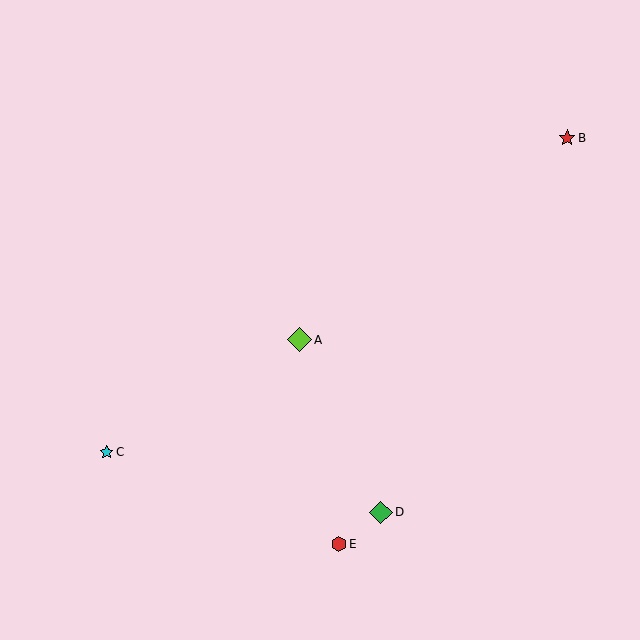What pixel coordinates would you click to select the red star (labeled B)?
Click at (567, 138) to select the red star B.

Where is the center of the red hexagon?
The center of the red hexagon is at (339, 544).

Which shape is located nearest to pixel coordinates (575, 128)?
The red star (labeled B) at (567, 138) is nearest to that location.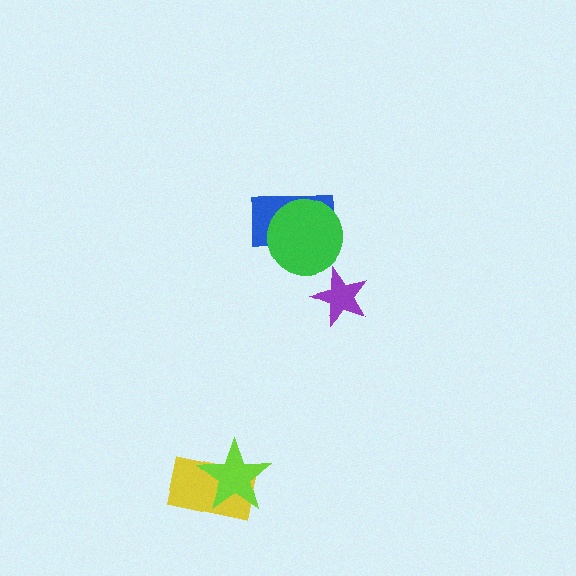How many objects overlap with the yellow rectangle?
1 object overlaps with the yellow rectangle.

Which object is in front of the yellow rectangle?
The lime star is in front of the yellow rectangle.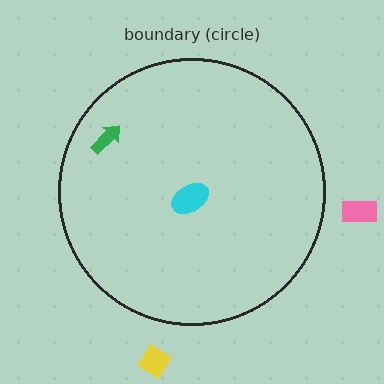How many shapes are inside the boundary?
2 inside, 2 outside.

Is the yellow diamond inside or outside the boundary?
Outside.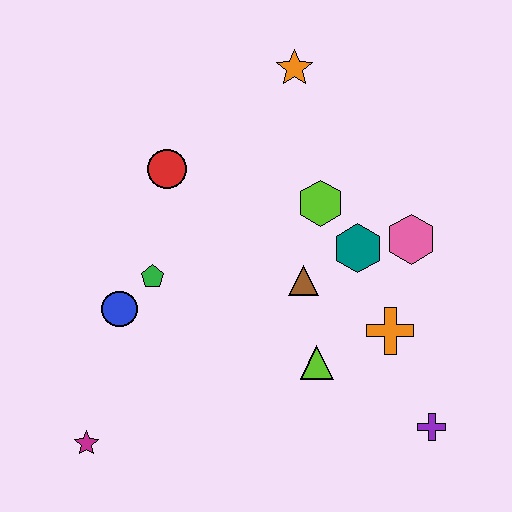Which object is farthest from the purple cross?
The orange star is farthest from the purple cross.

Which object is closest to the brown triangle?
The teal hexagon is closest to the brown triangle.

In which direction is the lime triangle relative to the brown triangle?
The lime triangle is below the brown triangle.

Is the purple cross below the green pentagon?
Yes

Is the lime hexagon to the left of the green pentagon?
No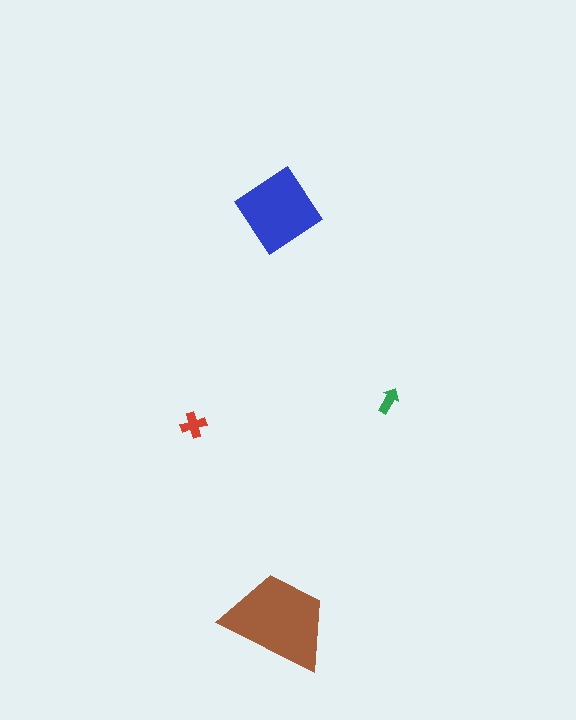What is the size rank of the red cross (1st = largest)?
3rd.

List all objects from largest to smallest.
The brown trapezoid, the blue diamond, the red cross, the green arrow.